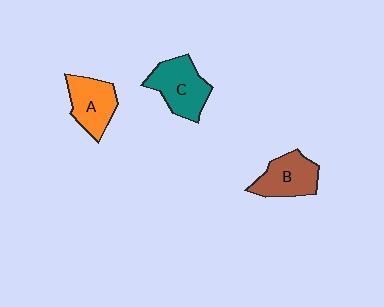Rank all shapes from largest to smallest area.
From largest to smallest: C (teal), B (brown), A (orange).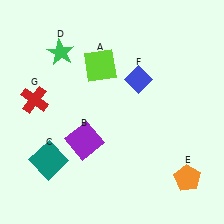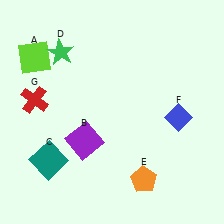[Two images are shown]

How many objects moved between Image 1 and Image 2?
3 objects moved between the two images.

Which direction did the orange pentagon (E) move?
The orange pentagon (E) moved left.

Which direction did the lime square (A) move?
The lime square (A) moved left.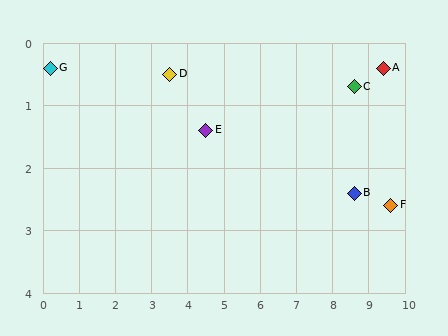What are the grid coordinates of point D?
Point D is at approximately (3.5, 0.5).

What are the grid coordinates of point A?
Point A is at approximately (9.4, 0.4).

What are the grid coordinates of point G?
Point G is at approximately (0.2, 0.4).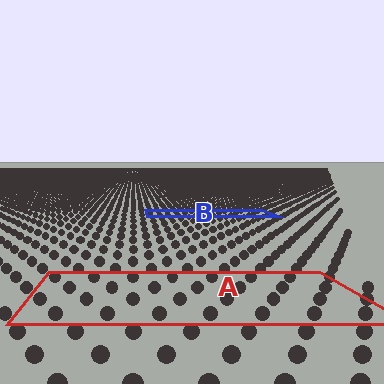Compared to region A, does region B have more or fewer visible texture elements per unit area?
Region B has more texture elements per unit area — they are packed more densely because it is farther away.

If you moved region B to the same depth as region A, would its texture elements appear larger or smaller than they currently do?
They would appear larger. At a closer depth, the same texture elements are projected at a bigger on-screen size.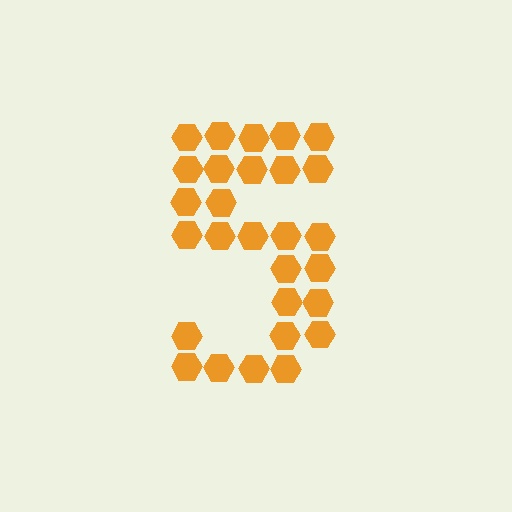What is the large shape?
The large shape is the digit 5.